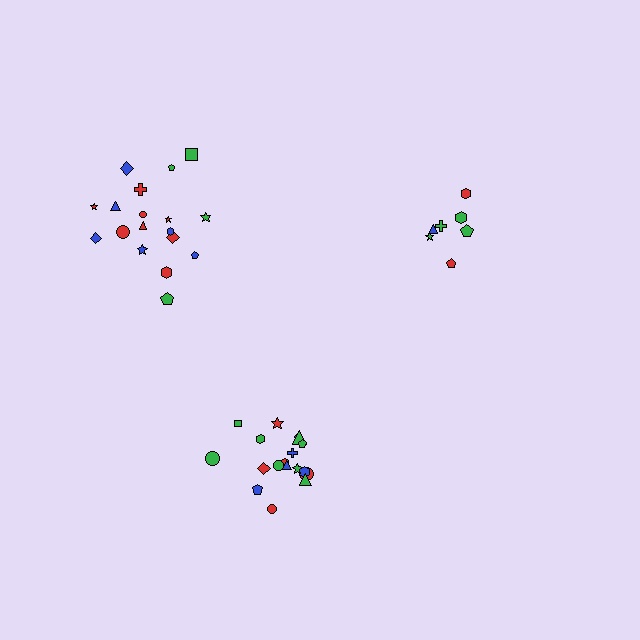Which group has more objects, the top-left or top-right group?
The top-left group.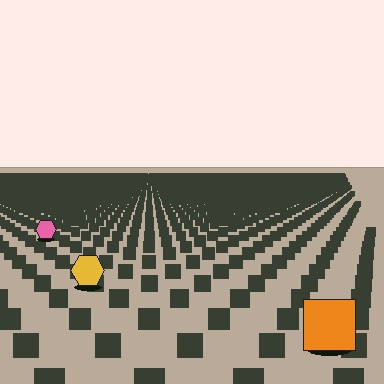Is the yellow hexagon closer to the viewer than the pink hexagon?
Yes. The yellow hexagon is closer — you can tell from the texture gradient: the ground texture is coarser near it.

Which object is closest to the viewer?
The orange square is closest. The texture marks near it are larger and more spread out.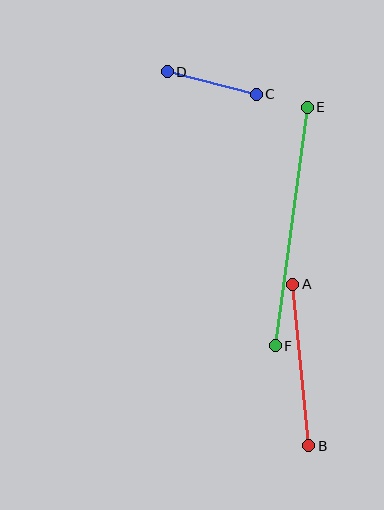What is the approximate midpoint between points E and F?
The midpoint is at approximately (291, 226) pixels.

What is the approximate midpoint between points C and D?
The midpoint is at approximately (212, 83) pixels.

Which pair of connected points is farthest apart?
Points E and F are farthest apart.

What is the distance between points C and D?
The distance is approximately 92 pixels.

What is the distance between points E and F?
The distance is approximately 240 pixels.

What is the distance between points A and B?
The distance is approximately 162 pixels.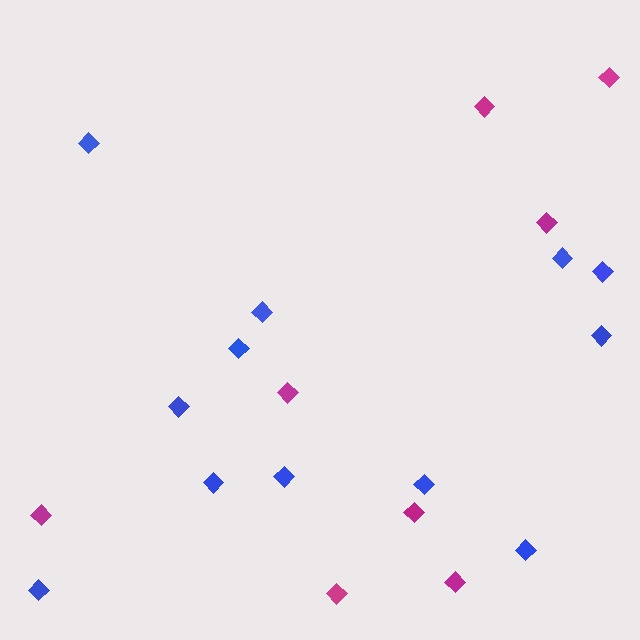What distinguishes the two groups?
There are 2 groups: one group of blue diamonds (12) and one group of magenta diamonds (8).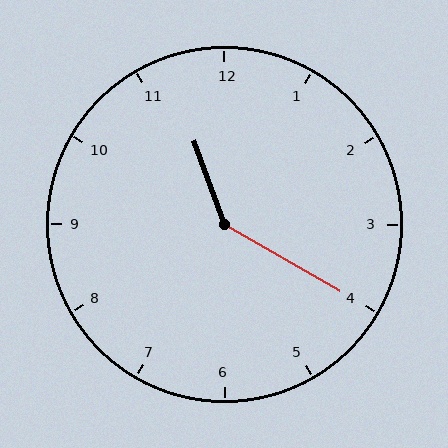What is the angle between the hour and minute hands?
Approximately 140 degrees.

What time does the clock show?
11:20.